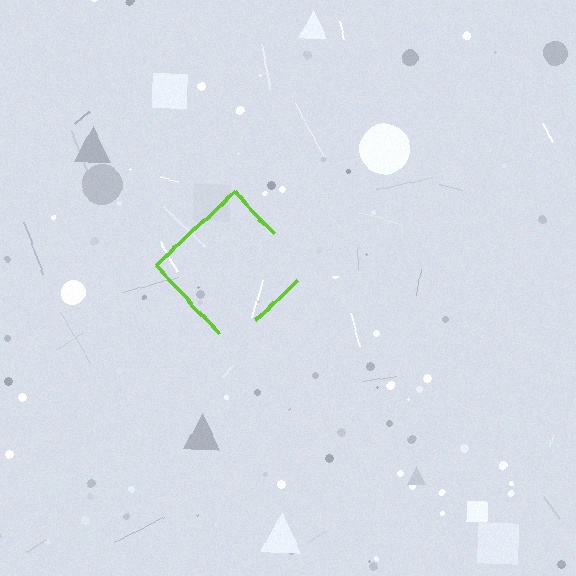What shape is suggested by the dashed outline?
The dashed outline suggests a diamond.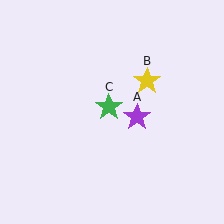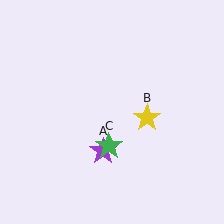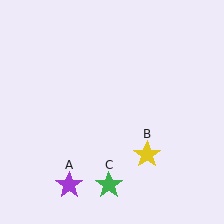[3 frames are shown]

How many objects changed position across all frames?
3 objects changed position: purple star (object A), yellow star (object B), green star (object C).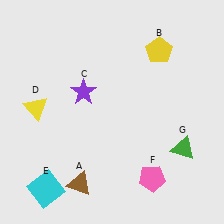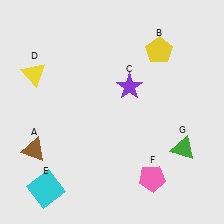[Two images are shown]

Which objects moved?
The objects that moved are: the brown triangle (A), the purple star (C), the yellow triangle (D).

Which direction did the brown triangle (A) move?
The brown triangle (A) moved left.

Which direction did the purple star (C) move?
The purple star (C) moved right.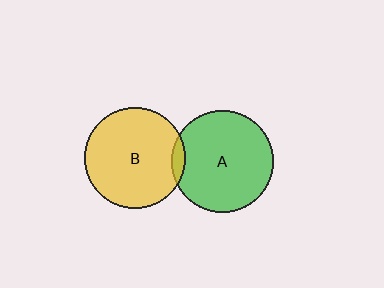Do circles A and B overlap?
Yes.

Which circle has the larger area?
Circle B (yellow).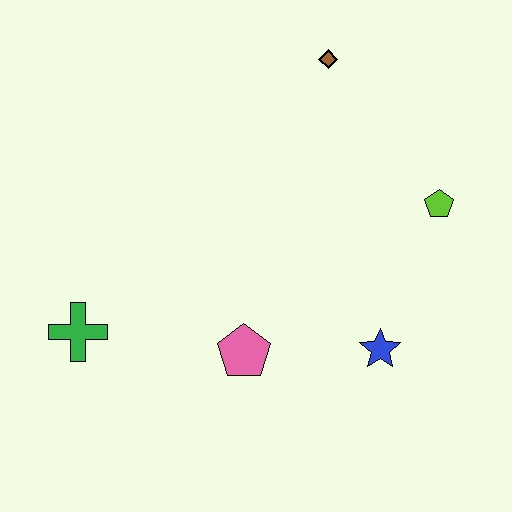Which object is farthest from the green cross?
The lime pentagon is farthest from the green cross.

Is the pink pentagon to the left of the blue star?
Yes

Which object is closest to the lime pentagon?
The blue star is closest to the lime pentagon.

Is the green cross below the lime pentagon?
Yes